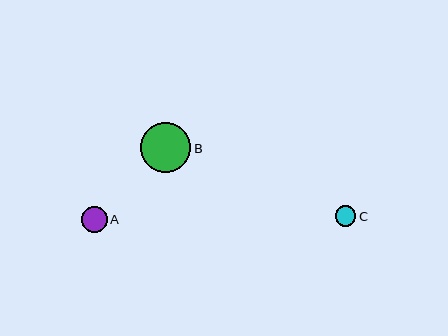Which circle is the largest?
Circle B is the largest with a size of approximately 50 pixels.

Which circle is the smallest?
Circle C is the smallest with a size of approximately 21 pixels.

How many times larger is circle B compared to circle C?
Circle B is approximately 2.4 times the size of circle C.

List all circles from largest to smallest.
From largest to smallest: B, A, C.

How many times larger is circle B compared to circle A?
Circle B is approximately 2.0 times the size of circle A.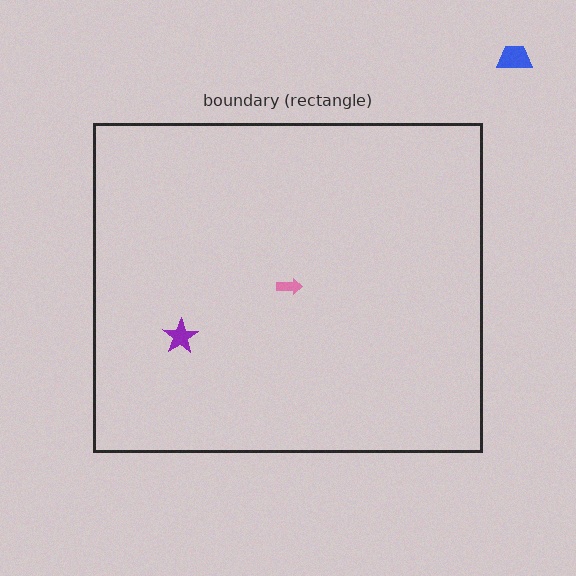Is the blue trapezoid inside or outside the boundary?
Outside.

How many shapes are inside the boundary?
2 inside, 1 outside.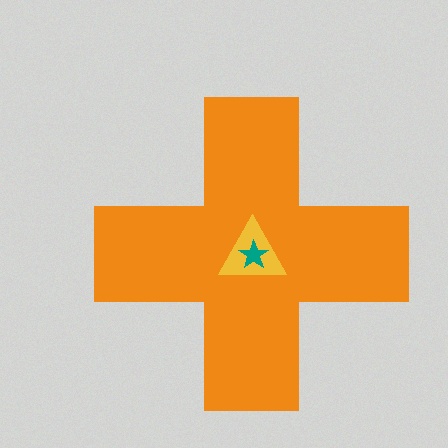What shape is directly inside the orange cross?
The yellow triangle.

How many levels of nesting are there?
3.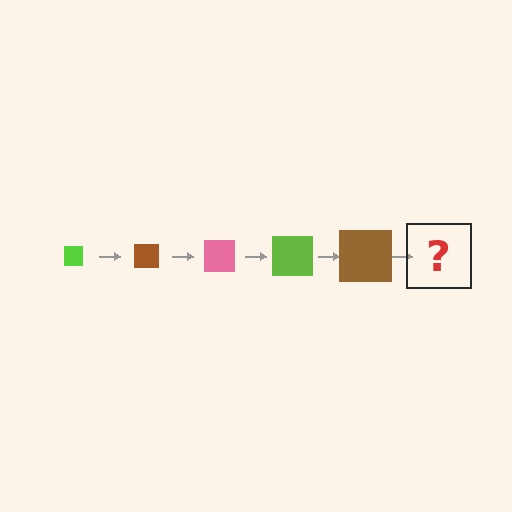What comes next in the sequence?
The next element should be a pink square, larger than the previous one.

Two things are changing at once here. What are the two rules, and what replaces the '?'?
The two rules are that the square grows larger each step and the color cycles through lime, brown, and pink. The '?' should be a pink square, larger than the previous one.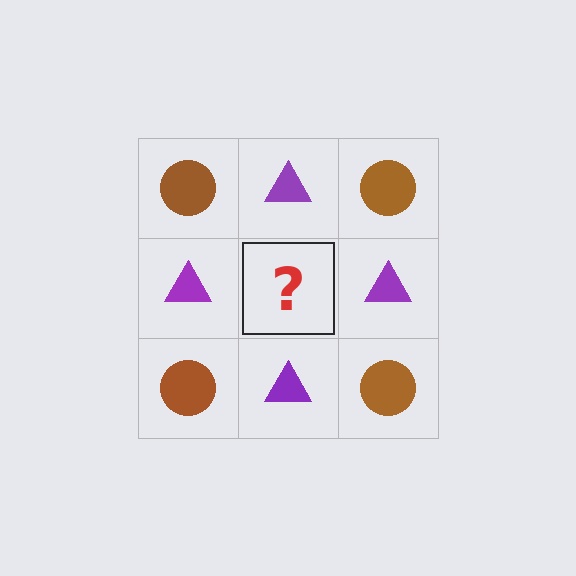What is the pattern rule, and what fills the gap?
The rule is that it alternates brown circle and purple triangle in a checkerboard pattern. The gap should be filled with a brown circle.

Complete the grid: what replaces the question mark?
The question mark should be replaced with a brown circle.